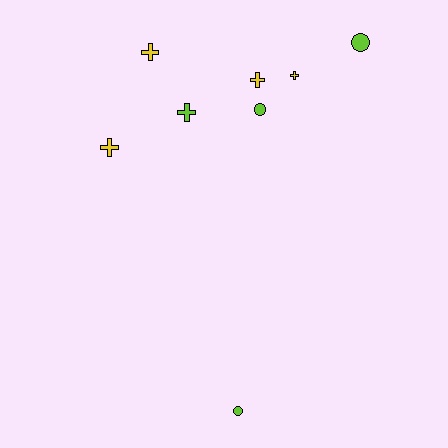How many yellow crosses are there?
There are 4 yellow crosses.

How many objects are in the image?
There are 8 objects.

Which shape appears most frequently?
Cross, with 5 objects.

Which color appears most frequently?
Lime, with 4 objects.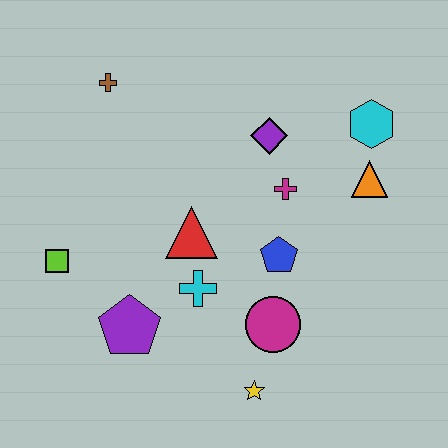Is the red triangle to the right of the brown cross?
Yes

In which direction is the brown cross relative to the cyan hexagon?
The brown cross is to the left of the cyan hexagon.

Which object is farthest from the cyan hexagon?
The lime square is farthest from the cyan hexagon.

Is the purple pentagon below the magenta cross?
Yes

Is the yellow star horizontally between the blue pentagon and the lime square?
Yes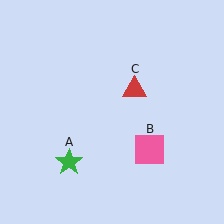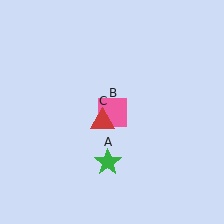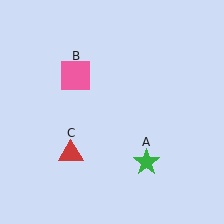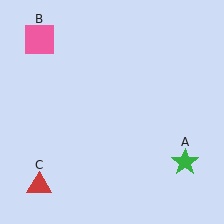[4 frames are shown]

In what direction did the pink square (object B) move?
The pink square (object B) moved up and to the left.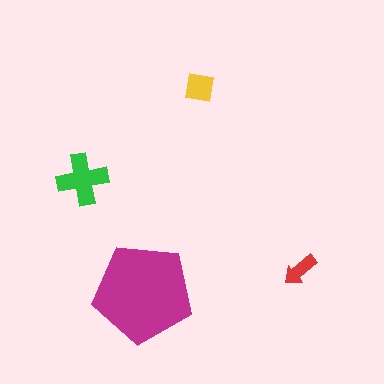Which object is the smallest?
The red arrow.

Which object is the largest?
The magenta pentagon.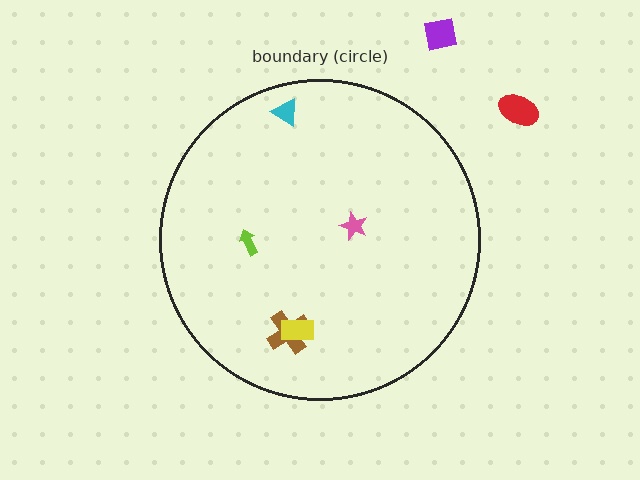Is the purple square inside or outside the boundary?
Outside.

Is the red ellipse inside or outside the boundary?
Outside.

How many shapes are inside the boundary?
5 inside, 2 outside.